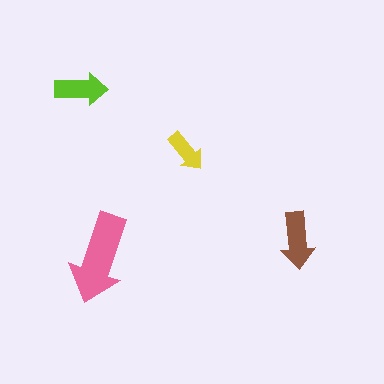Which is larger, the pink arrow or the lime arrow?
The pink one.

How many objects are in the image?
There are 4 objects in the image.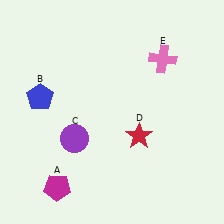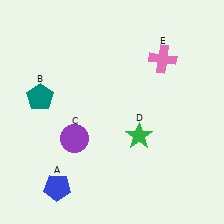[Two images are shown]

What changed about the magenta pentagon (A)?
In Image 1, A is magenta. In Image 2, it changed to blue.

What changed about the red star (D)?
In Image 1, D is red. In Image 2, it changed to green.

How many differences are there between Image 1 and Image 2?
There are 3 differences between the two images.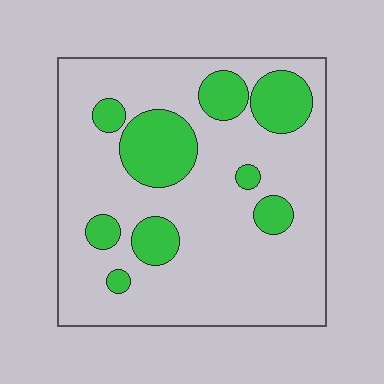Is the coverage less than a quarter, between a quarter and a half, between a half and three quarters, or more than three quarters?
Less than a quarter.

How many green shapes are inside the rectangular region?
9.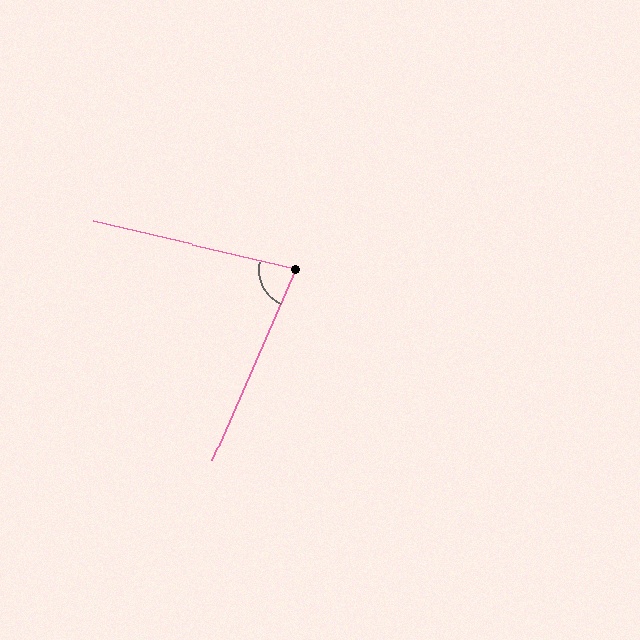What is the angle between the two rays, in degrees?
Approximately 79 degrees.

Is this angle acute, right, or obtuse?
It is acute.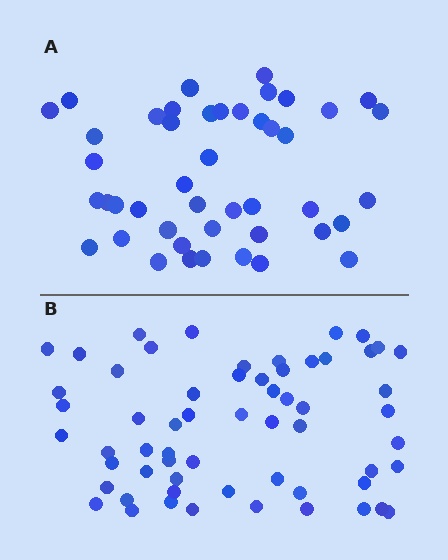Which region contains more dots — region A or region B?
Region B (the bottom region) has more dots.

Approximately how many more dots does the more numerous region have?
Region B has approximately 15 more dots than region A.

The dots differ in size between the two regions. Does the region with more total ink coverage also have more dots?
No. Region A has more total ink coverage because its dots are larger, but region B actually contains more individual dots. Total area can be misleading — the number of items is what matters here.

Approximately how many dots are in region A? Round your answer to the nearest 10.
About 40 dots. (The exact count is 45, which rounds to 40.)